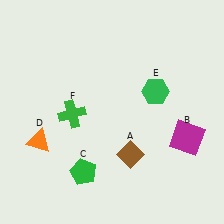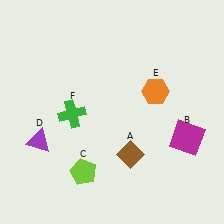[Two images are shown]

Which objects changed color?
C changed from green to lime. D changed from orange to purple. E changed from green to orange.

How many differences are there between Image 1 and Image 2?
There are 3 differences between the two images.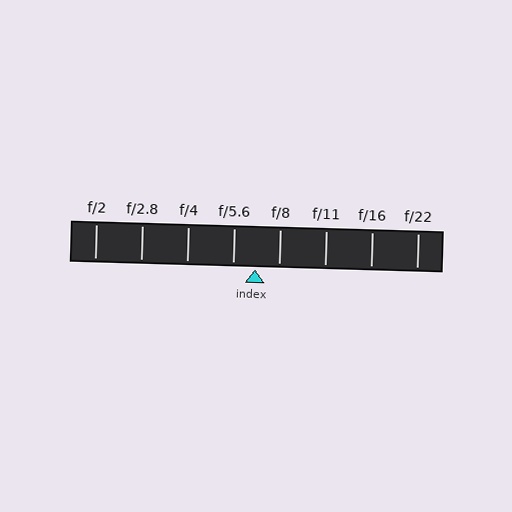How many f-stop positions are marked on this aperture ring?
There are 8 f-stop positions marked.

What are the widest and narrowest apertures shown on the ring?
The widest aperture shown is f/2 and the narrowest is f/22.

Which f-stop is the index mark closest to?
The index mark is closest to f/5.6.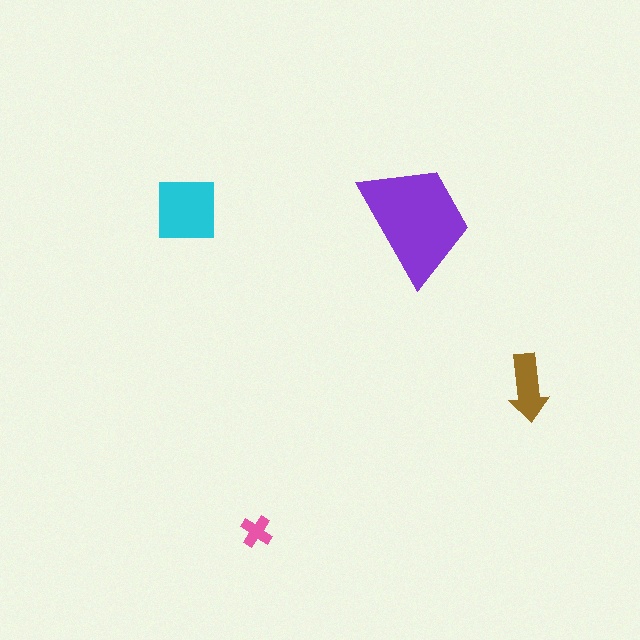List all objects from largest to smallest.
The purple trapezoid, the cyan square, the brown arrow, the pink cross.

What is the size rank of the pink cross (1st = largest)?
4th.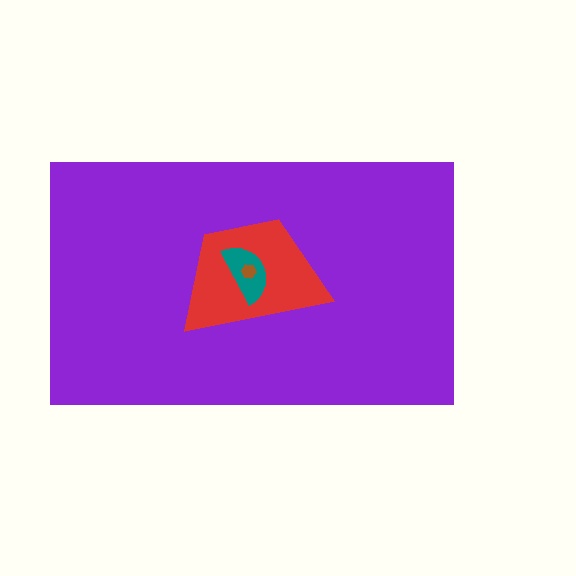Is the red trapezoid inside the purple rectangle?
Yes.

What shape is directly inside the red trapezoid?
The teal semicircle.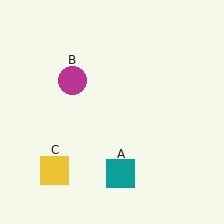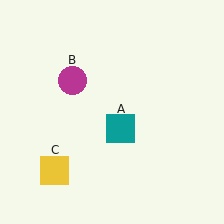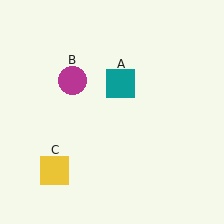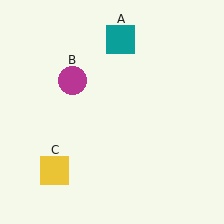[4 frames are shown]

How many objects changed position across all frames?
1 object changed position: teal square (object A).